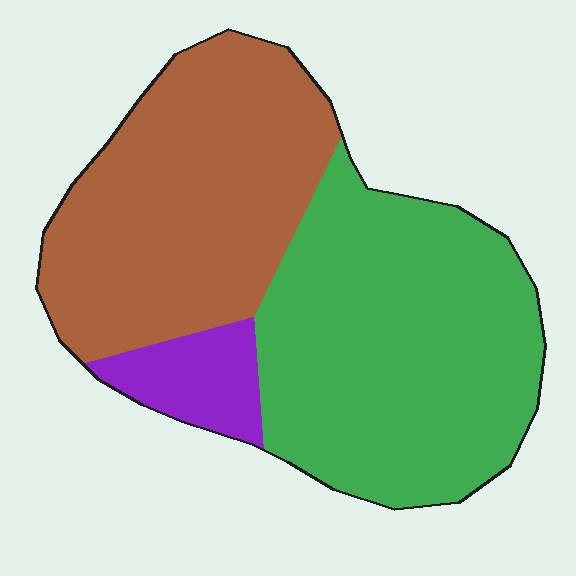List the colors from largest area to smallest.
From largest to smallest: green, brown, purple.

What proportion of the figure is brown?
Brown takes up about two fifths (2/5) of the figure.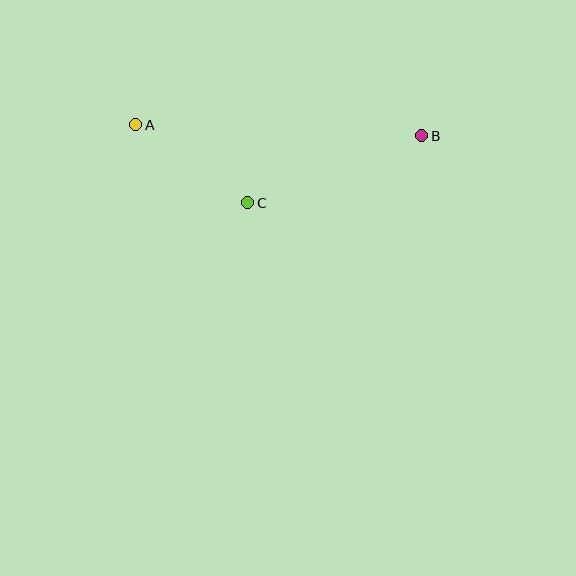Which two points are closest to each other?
Points A and C are closest to each other.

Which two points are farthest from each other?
Points A and B are farthest from each other.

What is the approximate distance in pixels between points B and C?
The distance between B and C is approximately 187 pixels.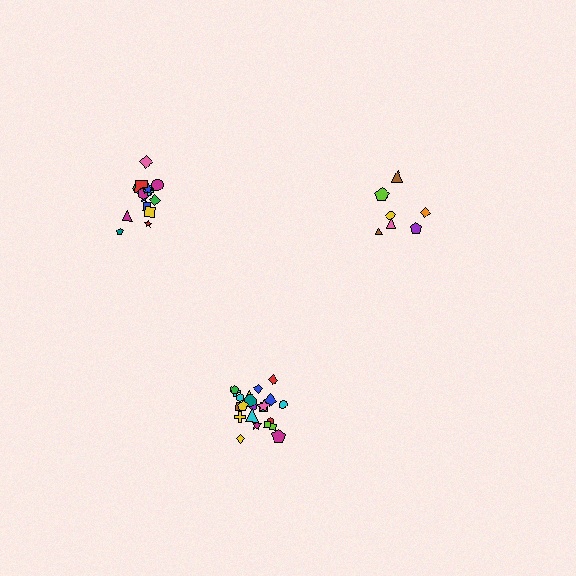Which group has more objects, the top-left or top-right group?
The top-left group.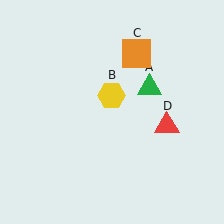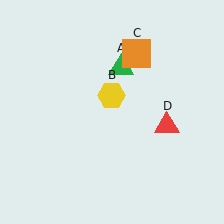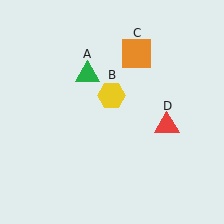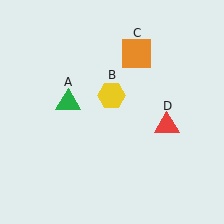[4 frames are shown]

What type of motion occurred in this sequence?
The green triangle (object A) rotated counterclockwise around the center of the scene.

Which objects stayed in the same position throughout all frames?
Yellow hexagon (object B) and orange square (object C) and red triangle (object D) remained stationary.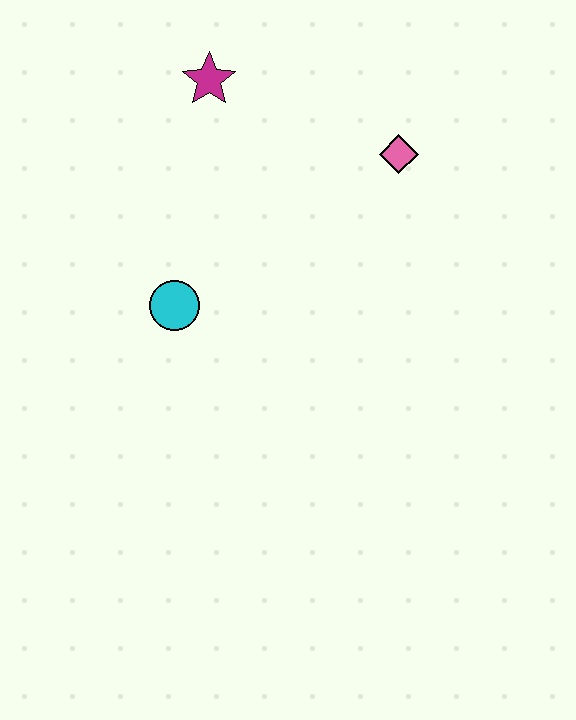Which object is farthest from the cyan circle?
The pink diamond is farthest from the cyan circle.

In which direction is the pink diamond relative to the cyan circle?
The pink diamond is to the right of the cyan circle.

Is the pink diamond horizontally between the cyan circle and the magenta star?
No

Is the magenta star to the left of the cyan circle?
No